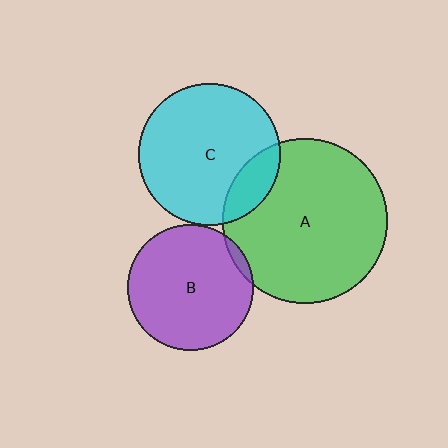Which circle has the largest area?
Circle A (green).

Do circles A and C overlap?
Yes.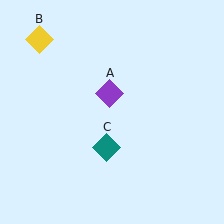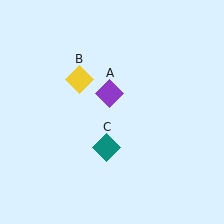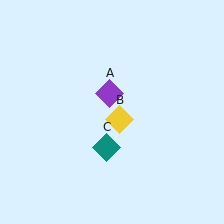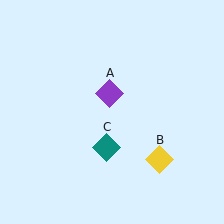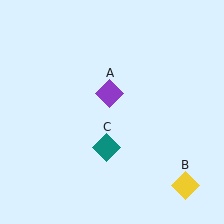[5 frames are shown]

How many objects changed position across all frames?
1 object changed position: yellow diamond (object B).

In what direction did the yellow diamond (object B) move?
The yellow diamond (object B) moved down and to the right.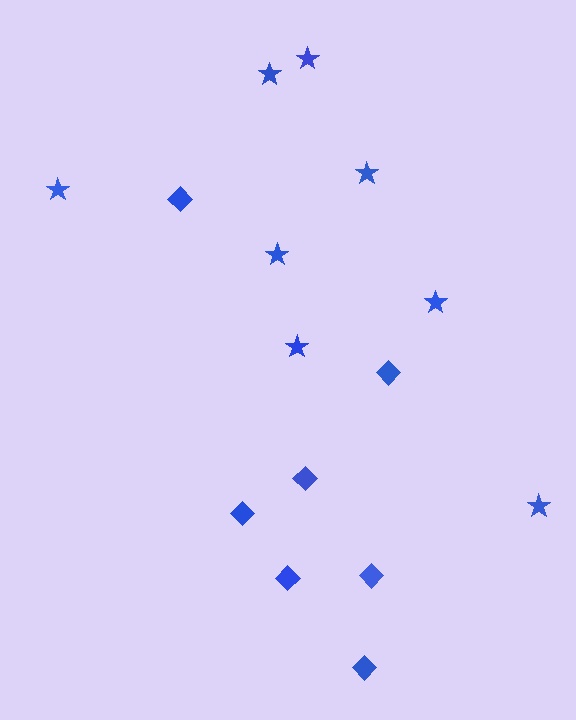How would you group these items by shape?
There are 2 groups: one group of diamonds (7) and one group of stars (8).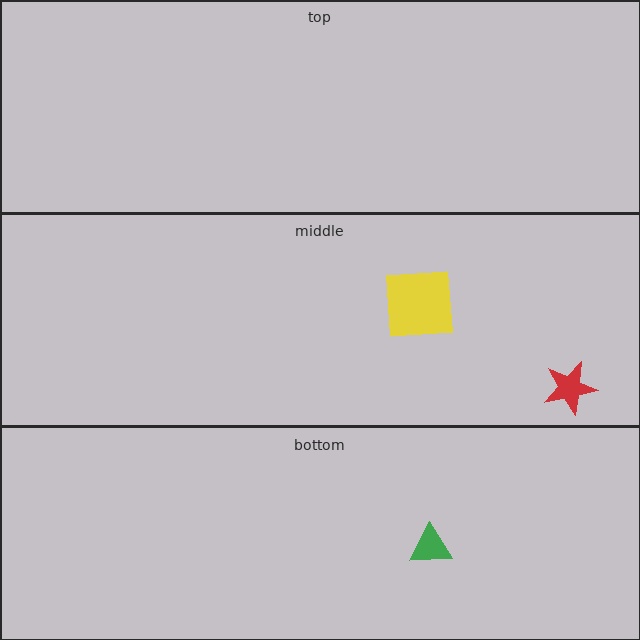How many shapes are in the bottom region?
1.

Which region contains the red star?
The middle region.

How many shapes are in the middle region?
2.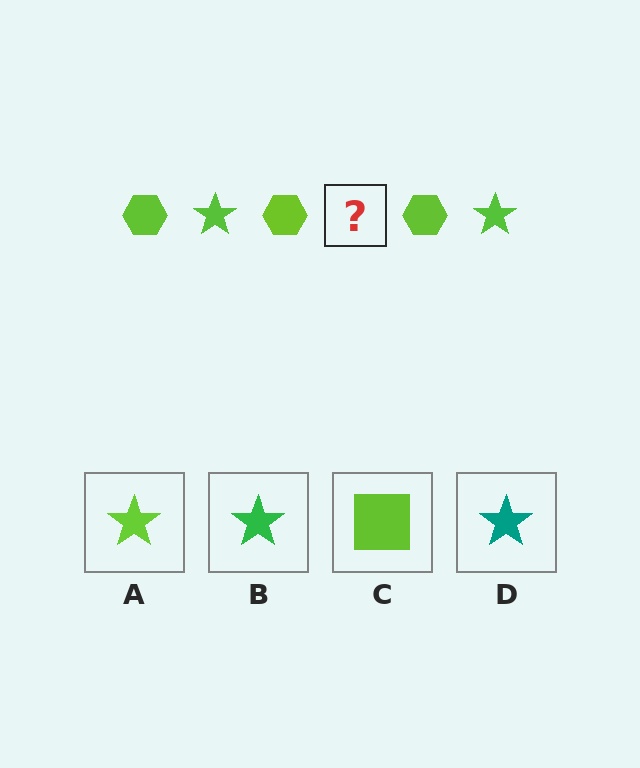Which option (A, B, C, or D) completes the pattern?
A.